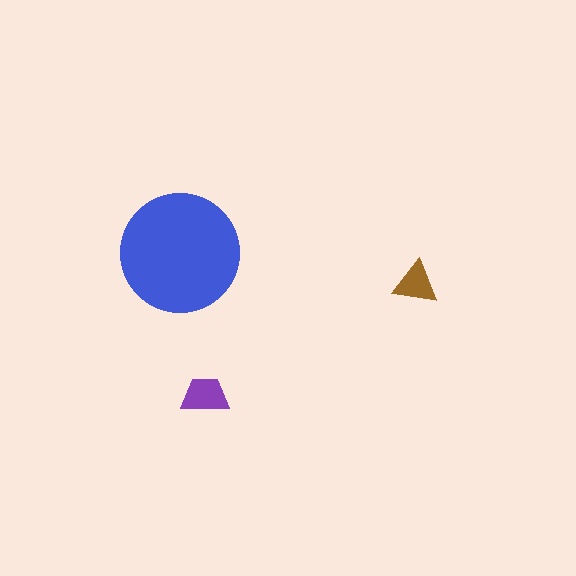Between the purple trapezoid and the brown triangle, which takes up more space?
The purple trapezoid.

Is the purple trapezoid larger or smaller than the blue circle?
Smaller.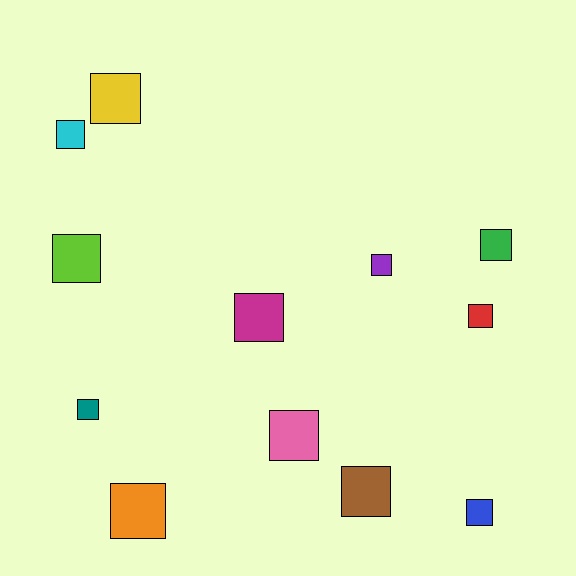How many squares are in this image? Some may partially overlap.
There are 12 squares.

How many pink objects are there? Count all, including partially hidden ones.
There is 1 pink object.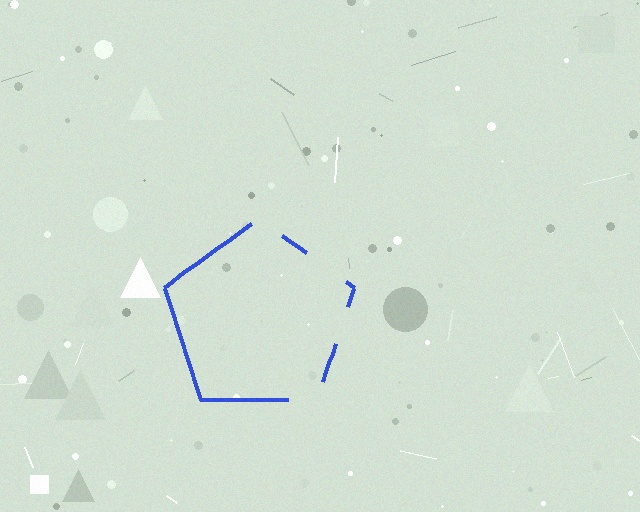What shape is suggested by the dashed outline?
The dashed outline suggests a pentagon.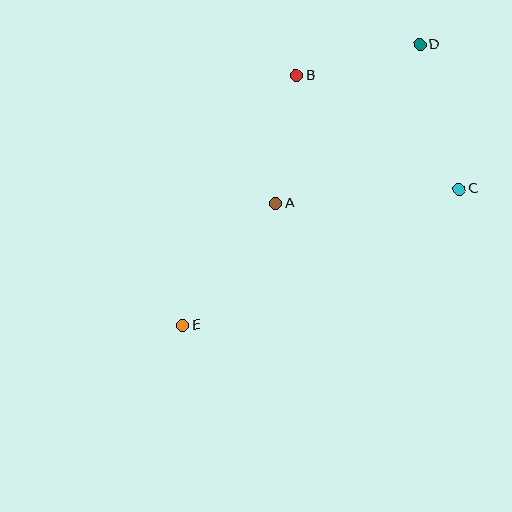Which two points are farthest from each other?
Points D and E are farthest from each other.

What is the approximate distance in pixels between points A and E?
The distance between A and E is approximately 153 pixels.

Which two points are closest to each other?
Points B and D are closest to each other.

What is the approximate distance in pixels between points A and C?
The distance between A and C is approximately 184 pixels.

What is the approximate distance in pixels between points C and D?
The distance between C and D is approximately 150 pixels.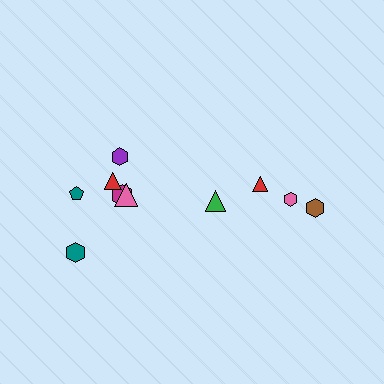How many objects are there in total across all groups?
There are 10 objects.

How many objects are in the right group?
There are 4 objects.